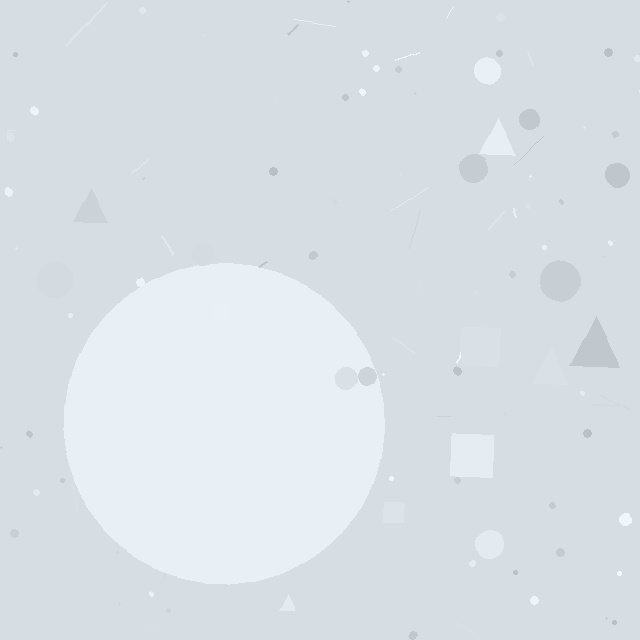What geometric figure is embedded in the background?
A circle is embedded in the background.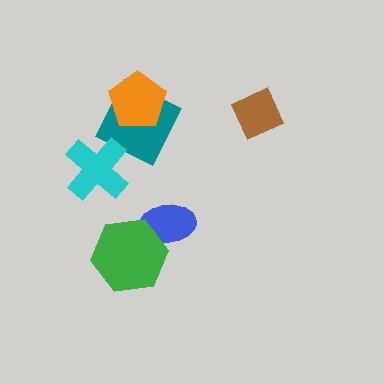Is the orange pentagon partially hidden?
No, no other shape covers it.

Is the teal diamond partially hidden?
Yes, it is partially covered by another shape.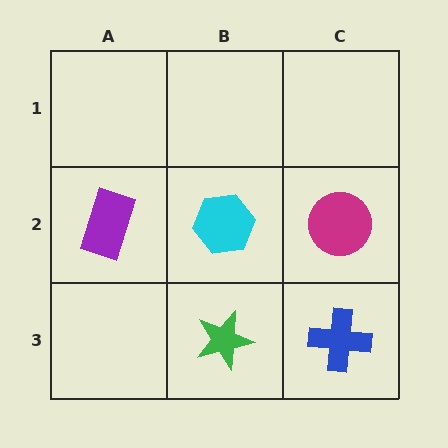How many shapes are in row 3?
2 shapes.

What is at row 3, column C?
A blue cross.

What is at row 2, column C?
A magenta circle.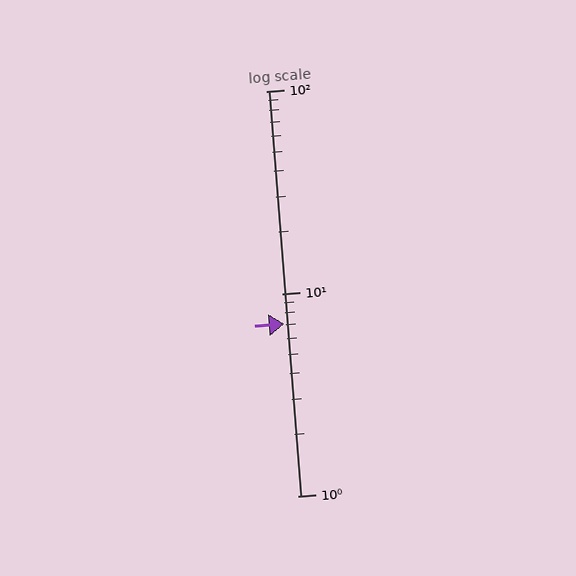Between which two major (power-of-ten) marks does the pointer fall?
The pointer is between 1 and 10.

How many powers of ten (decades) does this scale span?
The scale spans 2 decades, from 1 to 100.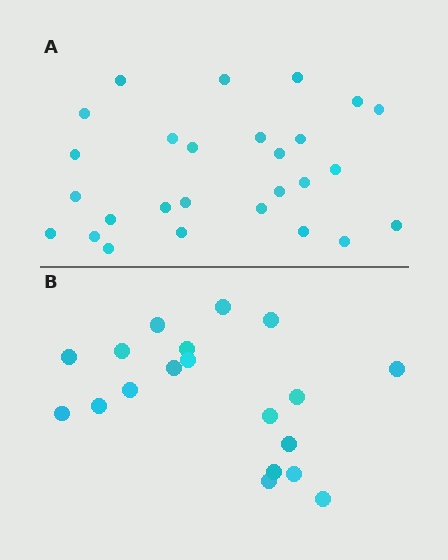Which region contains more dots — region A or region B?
Region A (the top region) has more dots.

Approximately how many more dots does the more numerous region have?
Region A has roughly 8 or so more dots than region B.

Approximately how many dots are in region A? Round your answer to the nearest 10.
About 30 dots. (The exact count is 27, which rounds to 30.)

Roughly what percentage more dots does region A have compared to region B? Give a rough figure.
About 40% more.